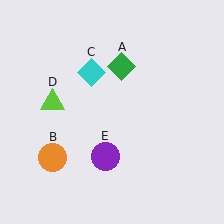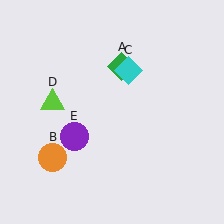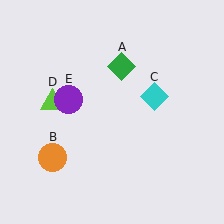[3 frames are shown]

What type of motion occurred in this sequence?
The cyan diamond (object C), purple circle (object E) rotated clockwise around the center of the scene.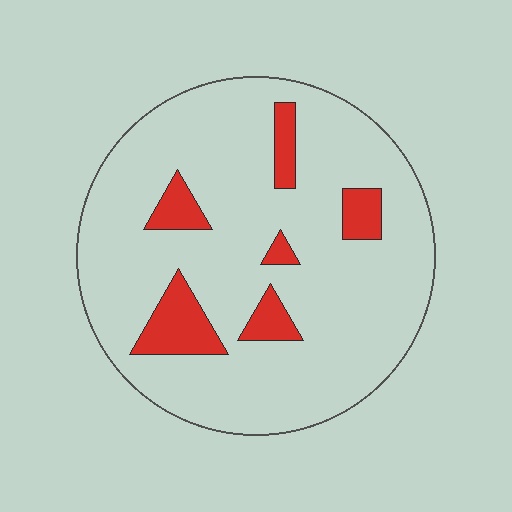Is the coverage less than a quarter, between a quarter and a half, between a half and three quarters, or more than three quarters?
Less than a quarter.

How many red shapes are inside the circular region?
6.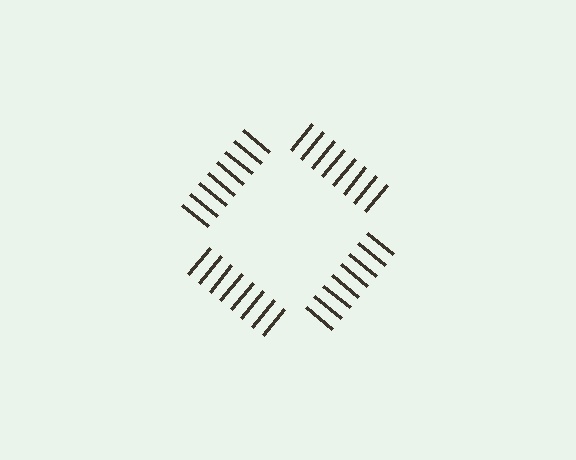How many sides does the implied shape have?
4 sides — the line-ends trace a square.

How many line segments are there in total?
32 — 8 along each of the 4 edges.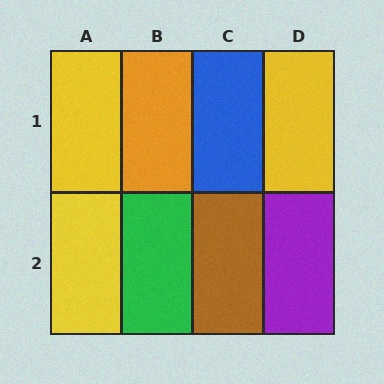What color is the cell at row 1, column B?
Orange.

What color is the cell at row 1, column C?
Blue.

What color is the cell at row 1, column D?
Yellow.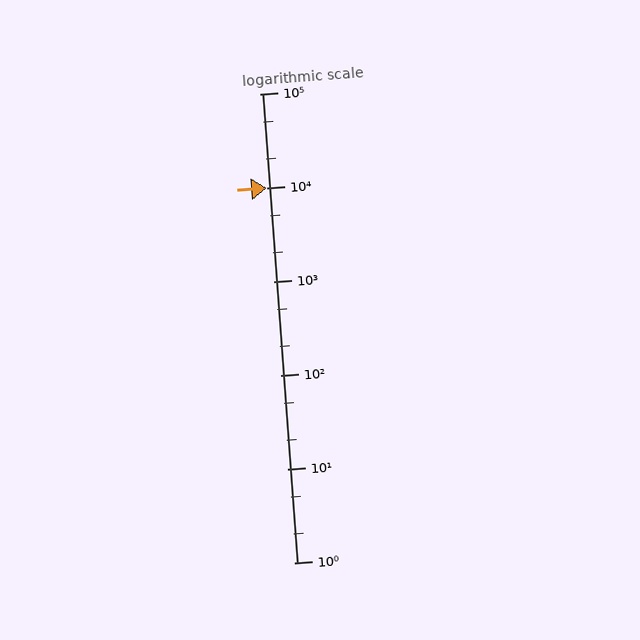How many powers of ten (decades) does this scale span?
The scale spans 5 decades, from 1 to 100000.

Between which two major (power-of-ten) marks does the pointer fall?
The pointer is between 10000 and 100000.